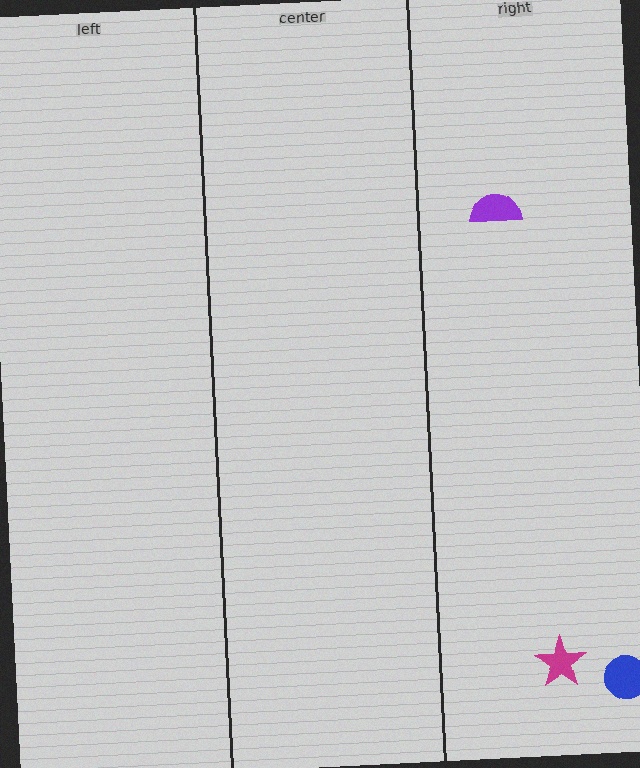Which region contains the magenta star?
The right region.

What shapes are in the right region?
The blue circle, the purple semicircle, the magenta star.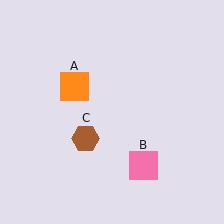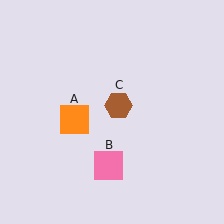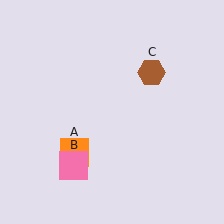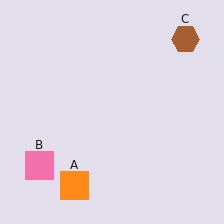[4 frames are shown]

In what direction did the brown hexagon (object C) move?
The brown hexagon (object C) moved up and to the right.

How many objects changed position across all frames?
3 objects changed position: orange square (object A), pink square (object B), brown hexagon (object C).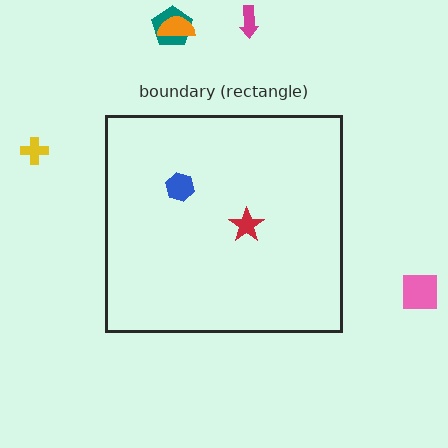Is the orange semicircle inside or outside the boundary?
Outside.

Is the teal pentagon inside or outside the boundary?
Outside.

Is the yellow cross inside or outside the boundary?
Outside.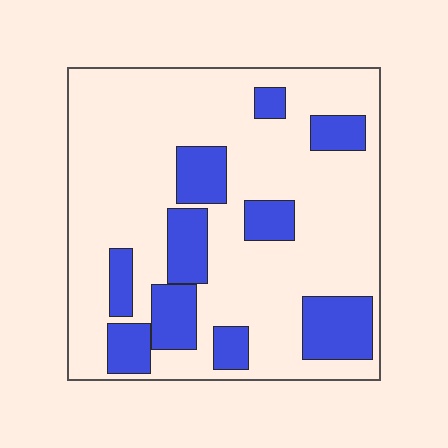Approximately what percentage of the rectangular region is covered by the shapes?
Approximately 25%.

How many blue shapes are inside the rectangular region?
10.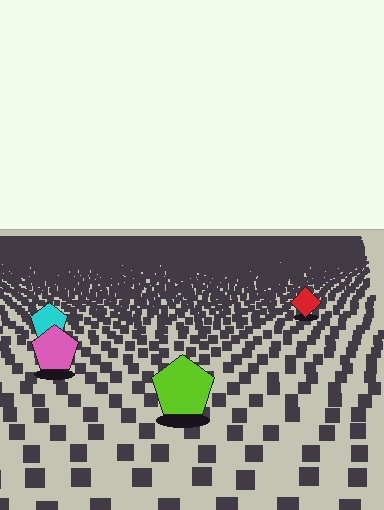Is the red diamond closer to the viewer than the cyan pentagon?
No. The cyan pentagon is closer — you can tell from the texture gradient: the ground texture is coarser near it.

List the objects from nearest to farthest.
From nearest to farthest: the lime pentagon, the pink pentagon, the cyan pentagon, the red diamond.